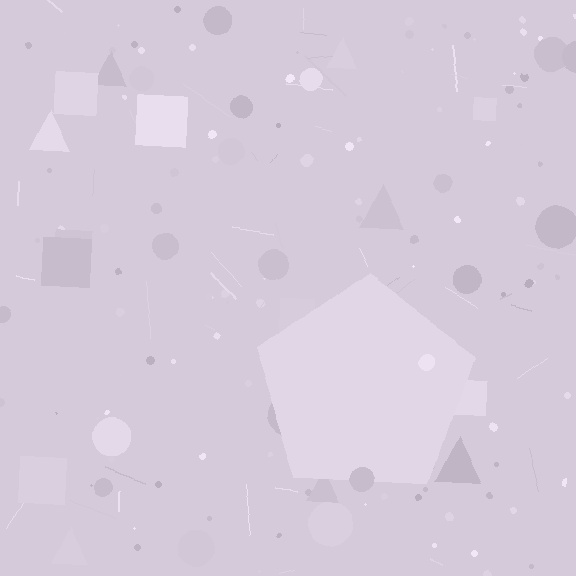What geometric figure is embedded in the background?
A pentagon is embedded in the background.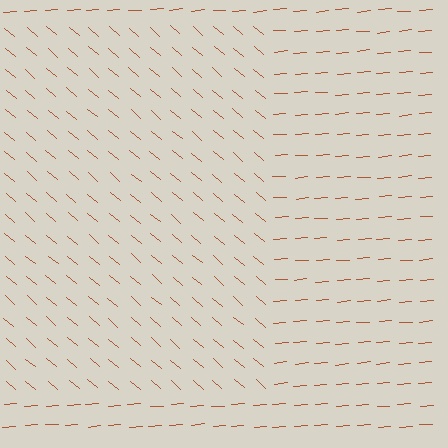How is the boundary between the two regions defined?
The boundary is defined purely by a change in line orientation (approximately 45 degrees difference). All lines are the same color and thickness.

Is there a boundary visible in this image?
Yes, there is a texture boundary formed by a change in line orientation.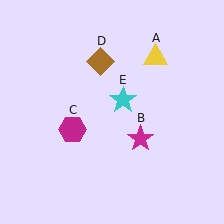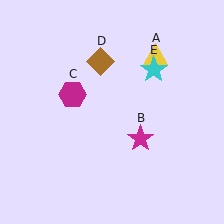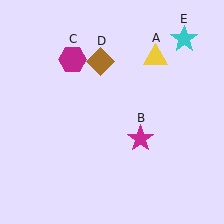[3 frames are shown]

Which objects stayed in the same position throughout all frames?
Yellow triangle (object A) and magenta star (object B) and brown diamond (object D) remained stationary.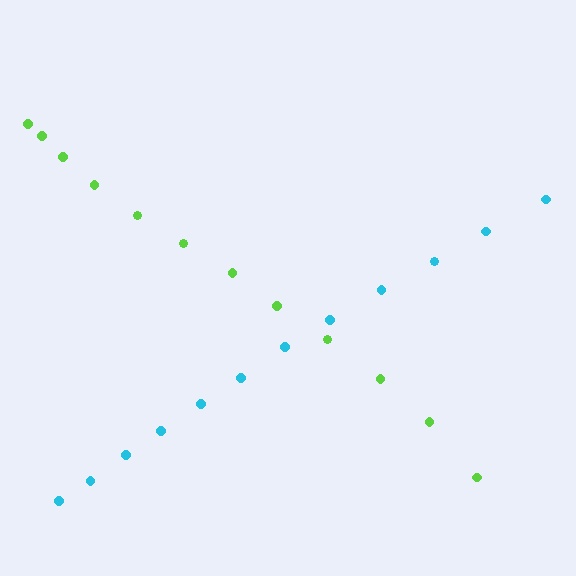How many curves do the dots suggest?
There are 2 distinct paths.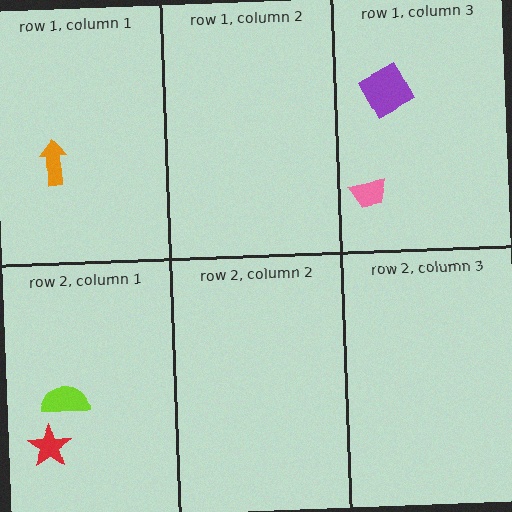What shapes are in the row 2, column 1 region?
The red star, the lime semicircle.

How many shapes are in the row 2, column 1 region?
2.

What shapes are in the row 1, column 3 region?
The purple square, the pink trapezoid.